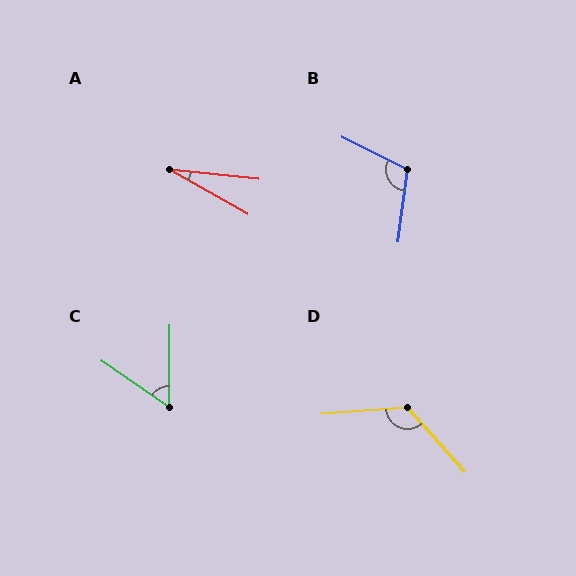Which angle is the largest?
D, at approximately 127 degrees.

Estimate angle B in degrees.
Approximately 109 degrees.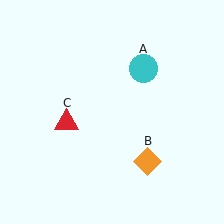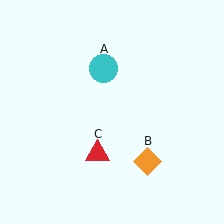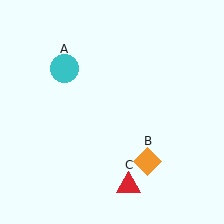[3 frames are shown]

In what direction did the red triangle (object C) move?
The red triangle (object C) moved down and to the right.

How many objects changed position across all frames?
2 objects changed position: cyan circle (object A), red triangle (object C).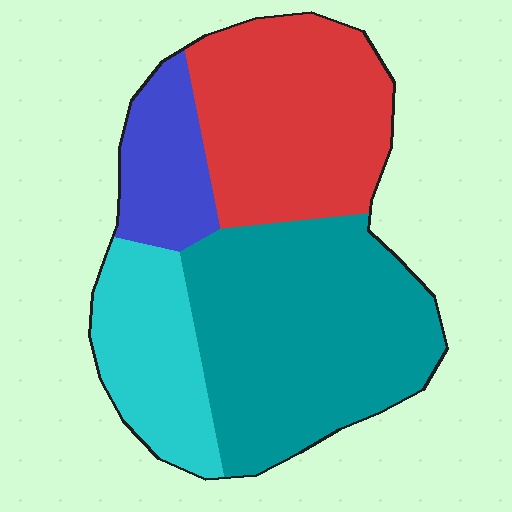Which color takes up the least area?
Blue, at roughly 10%.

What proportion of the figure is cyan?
Cyan takes up between a sixth and a third of the figure.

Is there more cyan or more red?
Red.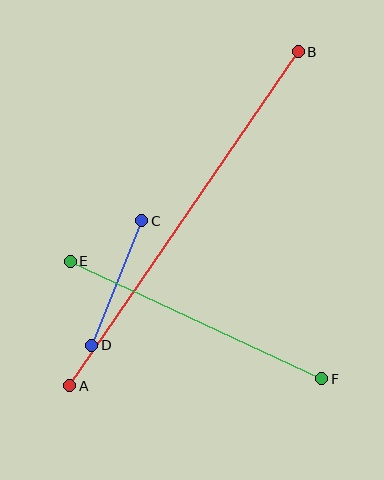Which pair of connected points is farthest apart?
Points A and B are farthest apart.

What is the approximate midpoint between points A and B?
The midpoint is at approximately (184, 219) pixels.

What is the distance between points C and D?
The distance is approximately 134 pixels.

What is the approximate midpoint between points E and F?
The midpoint is at approximately (196, 320) pixels.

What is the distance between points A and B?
The distance is approximately 405 pixels.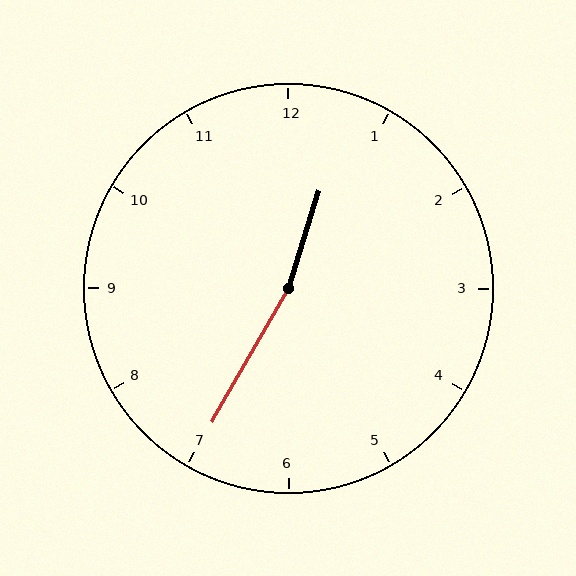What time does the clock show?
12:35.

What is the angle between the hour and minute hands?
Approximately 168 degrees.